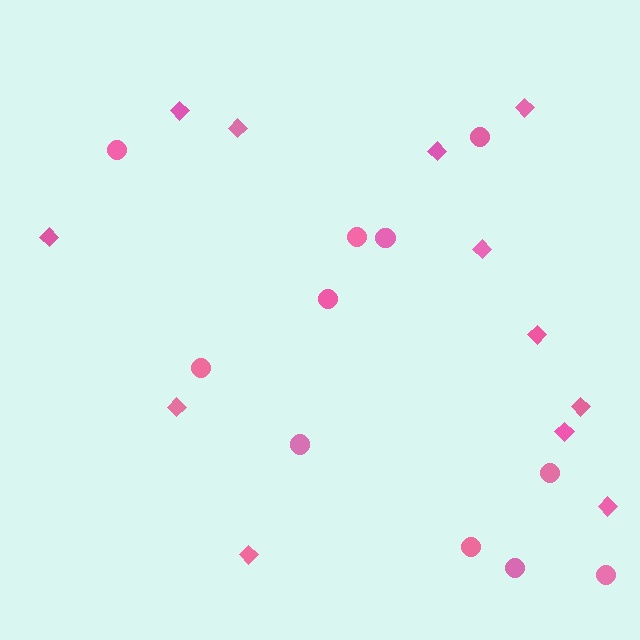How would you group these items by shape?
There are 2 groups: one group of circles (11) and one group of diamonds (12).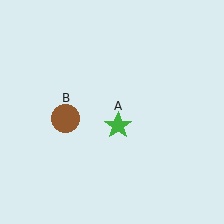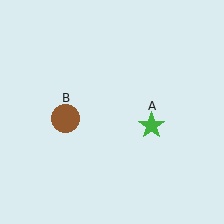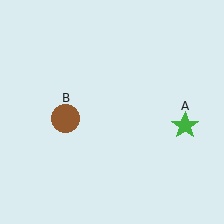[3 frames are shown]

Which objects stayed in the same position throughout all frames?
Brown circle (object B) remained stationary.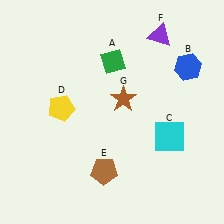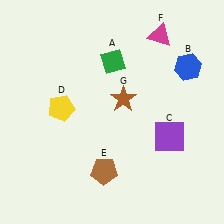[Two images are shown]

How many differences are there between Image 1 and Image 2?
There are 2 differences between the two images.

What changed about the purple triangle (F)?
In Image 1, F is purple. In Image 2, it changed to magenta.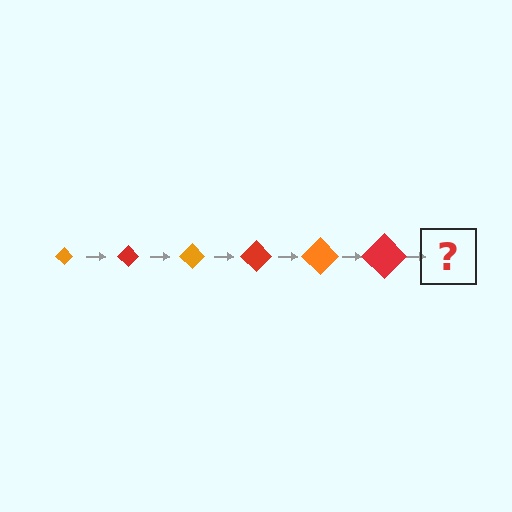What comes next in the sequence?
The next element should be an orange diamond, larger than the previous one.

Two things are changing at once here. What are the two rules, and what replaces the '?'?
The two rules are that the diamond grows larger each step and the color cycles through orange and red. The '?' should be an orange diamond, larger than the previous one.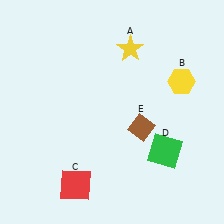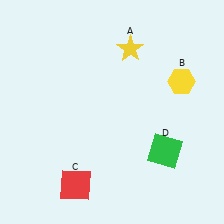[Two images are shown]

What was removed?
The brown diamond (E) was removed in Image 2.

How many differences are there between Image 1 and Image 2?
There is 1 difference between the two images.